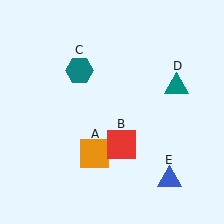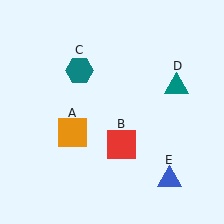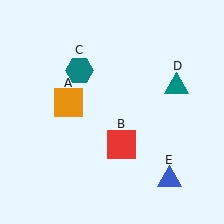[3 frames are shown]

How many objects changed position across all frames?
1 object changed position: orange square (object A).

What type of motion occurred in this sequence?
The orange square (object A) rotated clockwise around the center of the scene.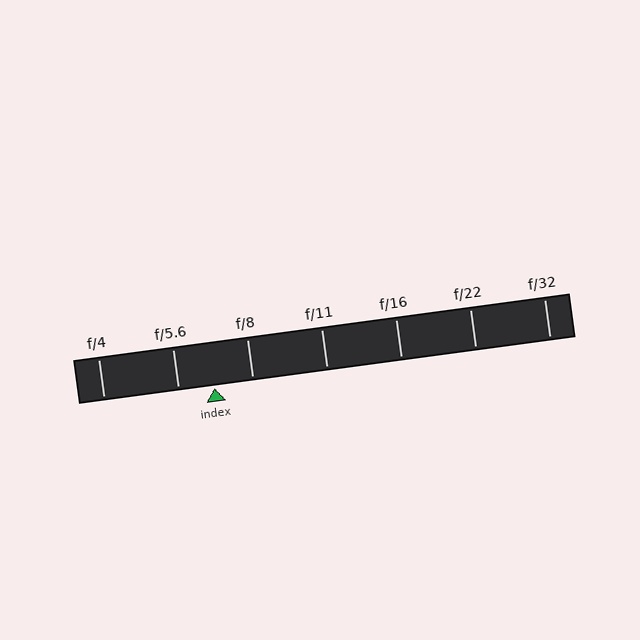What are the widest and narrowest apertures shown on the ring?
The widest aperture shown is f/4 and the narrowest is f/32.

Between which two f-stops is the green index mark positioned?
The index mark is between f/5.6 and f/8.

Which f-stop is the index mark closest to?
The index mark is closest to f/5.6.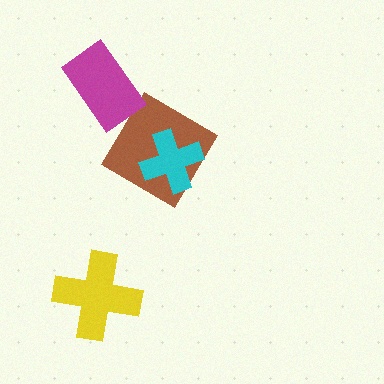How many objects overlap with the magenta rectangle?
0 objects overlap with the magenta rectangle.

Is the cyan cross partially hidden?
No, no other shape covers it.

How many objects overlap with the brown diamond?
1 object overlaps with the brown diamond.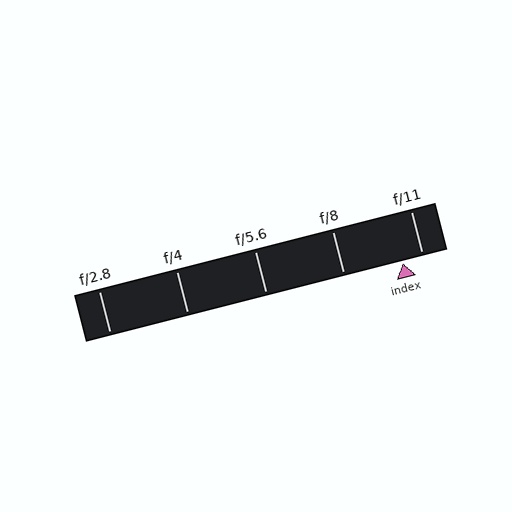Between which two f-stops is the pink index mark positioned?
The index mark is between f/8 and f/11.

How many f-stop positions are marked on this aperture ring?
There are 5 f-stop positions marked.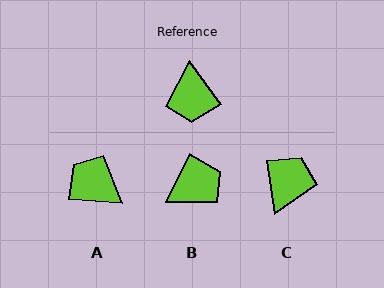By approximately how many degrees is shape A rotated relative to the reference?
Approximately 130 degrees clockwise.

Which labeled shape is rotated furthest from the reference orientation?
C, about 153 degrees away.